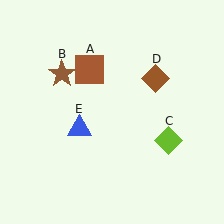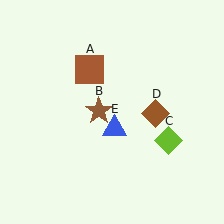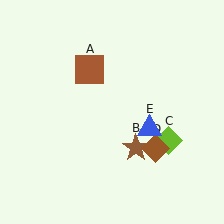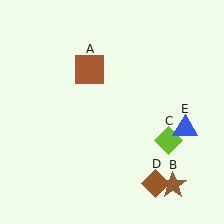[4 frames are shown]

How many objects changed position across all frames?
3 objects changed position: brown star (object B), brown diamond (object D), blue triangle (object E).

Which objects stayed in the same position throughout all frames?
Brown square (object A) and lime diamond (object C) remained stationary.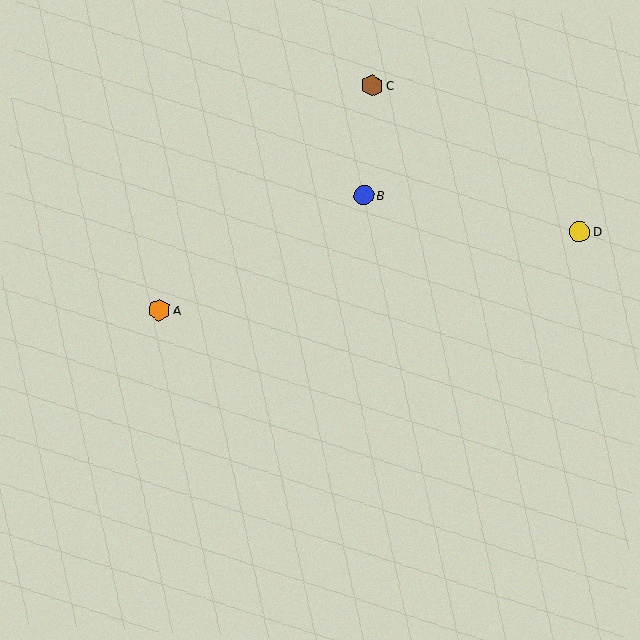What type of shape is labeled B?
Shape B is a blue circle.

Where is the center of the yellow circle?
The center of the yellow circle is at (580, 232).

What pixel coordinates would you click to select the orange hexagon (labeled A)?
Click at (159, 310) to select the orange hexagon A.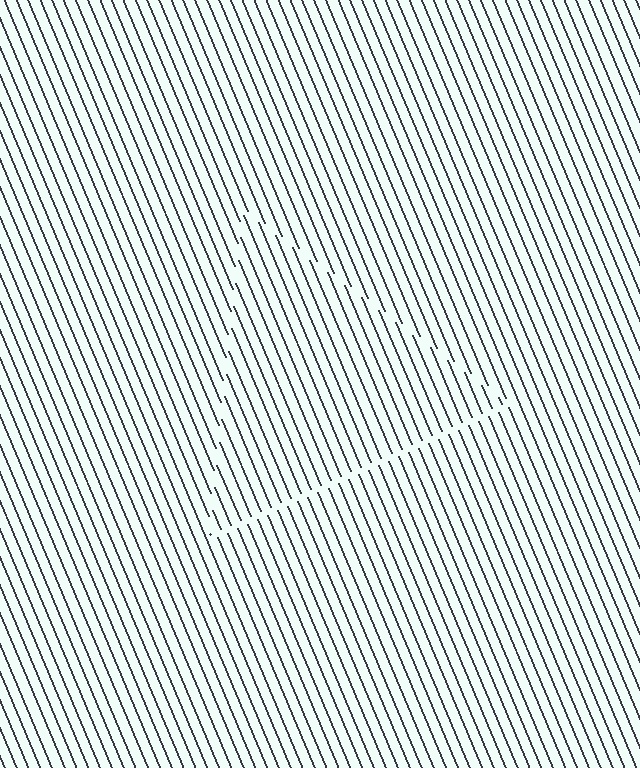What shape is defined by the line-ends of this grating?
An illusory triangle. The interior of the shape contains the same grating, shifted by half a period — the contour is defined by the phase discontinuity where line-ends from the inner and outer gratings abut.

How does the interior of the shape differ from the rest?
The interior of the shape contains the same grating, shifted by half a period — the contour is defined by the phase discontinuity where line-ends from the inner and outer gratings abut.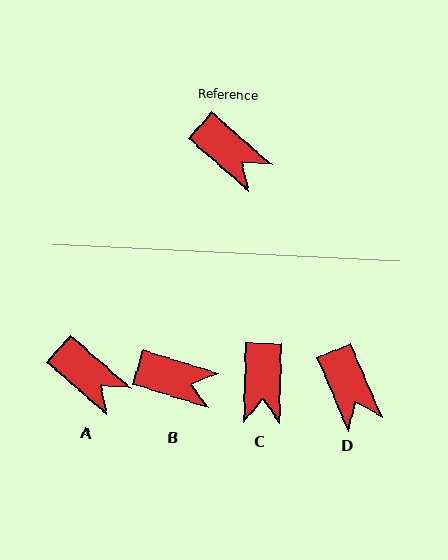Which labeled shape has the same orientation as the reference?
A.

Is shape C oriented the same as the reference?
No, it is off by about 50 degrees.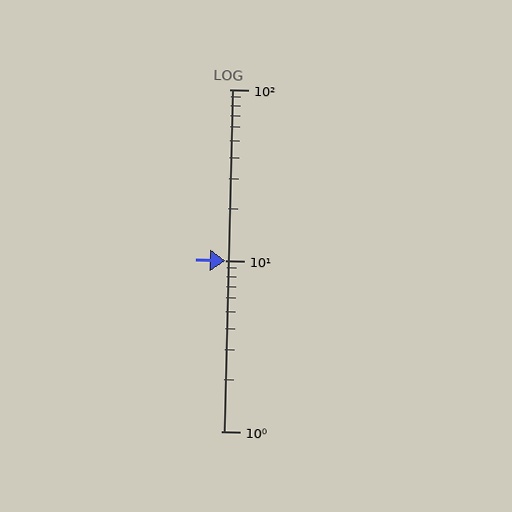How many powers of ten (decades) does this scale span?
The scale spans 2 decades, from 1 to 100.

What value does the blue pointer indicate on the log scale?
The pointer indicates approximately 10.